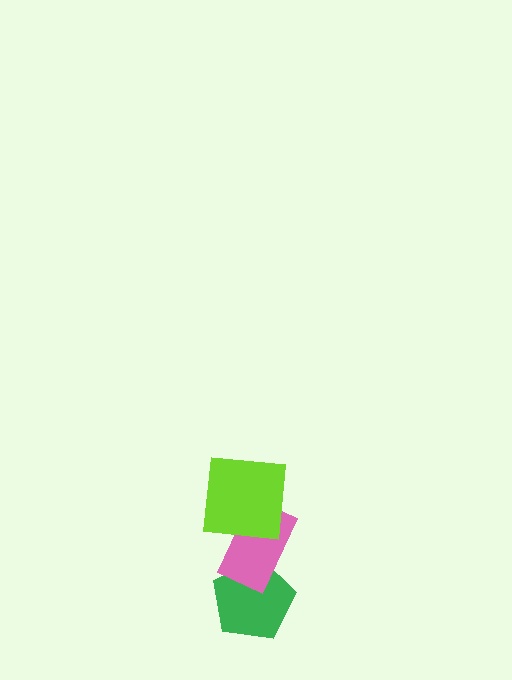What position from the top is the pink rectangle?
The pink rectangle is 2nd from the top.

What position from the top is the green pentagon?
The green pentagon is 3rd from the top.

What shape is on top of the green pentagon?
The pink rectangle is on top of the green pentagon.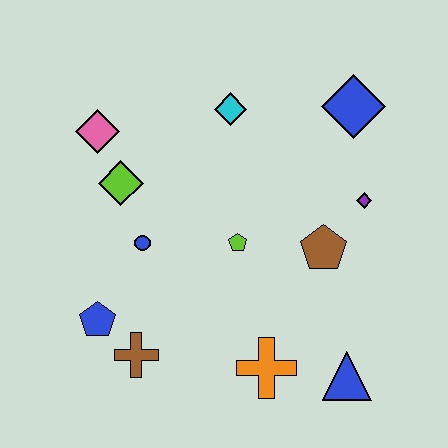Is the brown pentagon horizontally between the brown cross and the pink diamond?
No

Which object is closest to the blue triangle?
The orange cross is closest to the blue triangle.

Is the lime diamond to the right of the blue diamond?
No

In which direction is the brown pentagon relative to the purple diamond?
The brown pentagon is below the purple diamond.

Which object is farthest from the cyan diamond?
The blue triangle is farthest from the cyan diamond.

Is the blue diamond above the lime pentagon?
Yes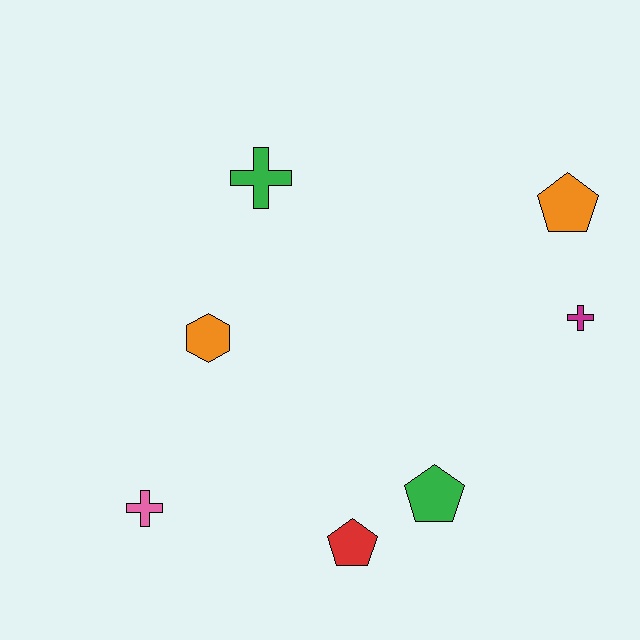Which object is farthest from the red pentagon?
The orange pentagon is farthest from the red pentagon.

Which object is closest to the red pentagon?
The green pentagon is closest to the red pentagon.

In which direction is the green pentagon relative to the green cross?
The green pentagon is below the green cross.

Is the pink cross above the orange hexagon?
No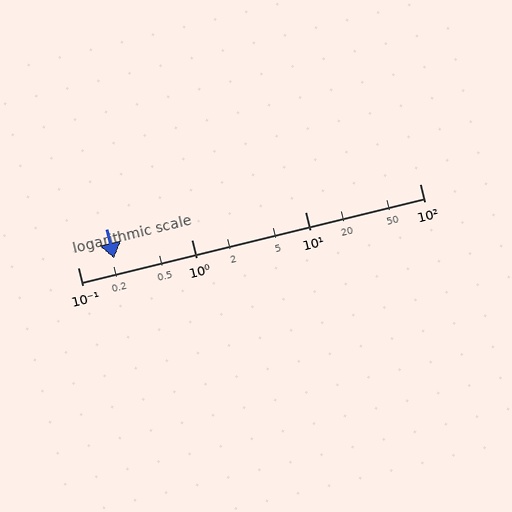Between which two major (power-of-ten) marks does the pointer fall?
The pointer is between 0.1 and 1.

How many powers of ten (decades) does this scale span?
The scale spans 3 decades, from 0.1 to 100.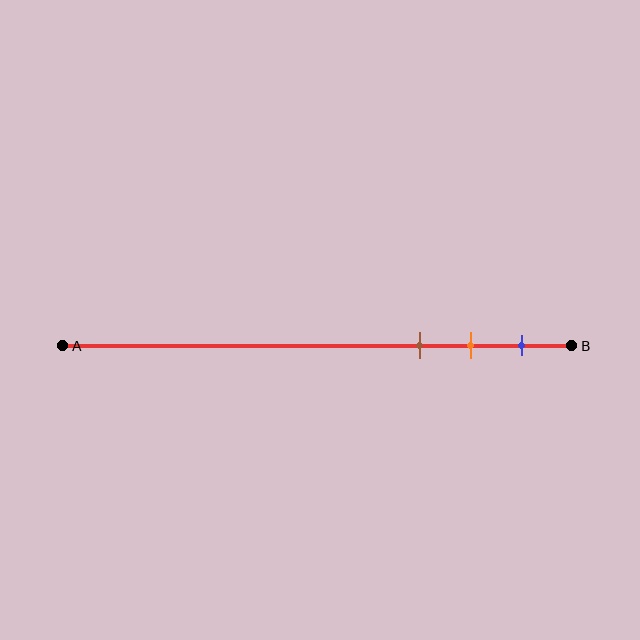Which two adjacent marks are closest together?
The orange and blue marks are the closest adjacent pair.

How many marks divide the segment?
There are 3 marks dividing the segment.